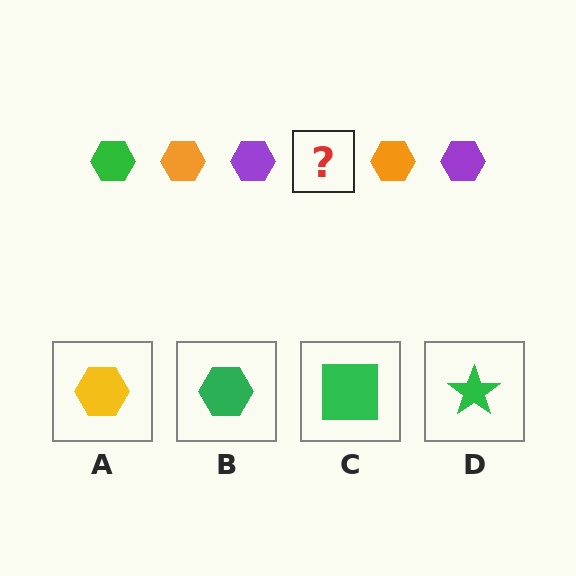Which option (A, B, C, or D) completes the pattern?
B.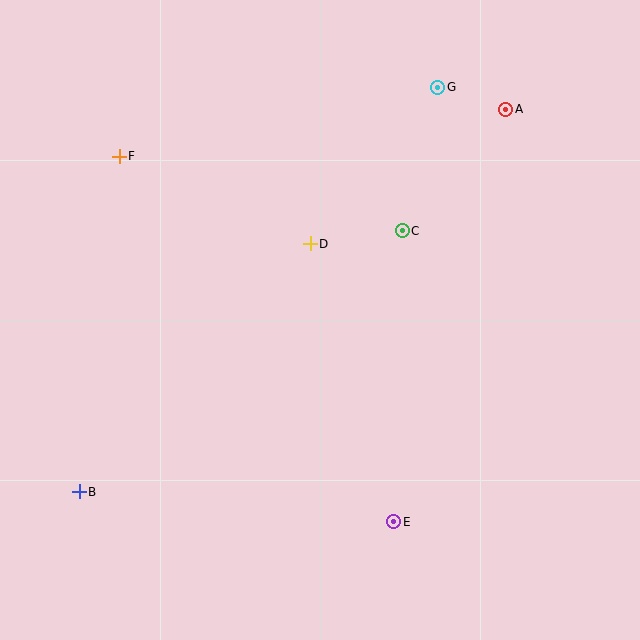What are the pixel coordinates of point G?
Point G is at (438, 87).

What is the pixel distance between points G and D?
The distance between G and D is 202 pixels.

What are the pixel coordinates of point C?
Point C is at (402, 231).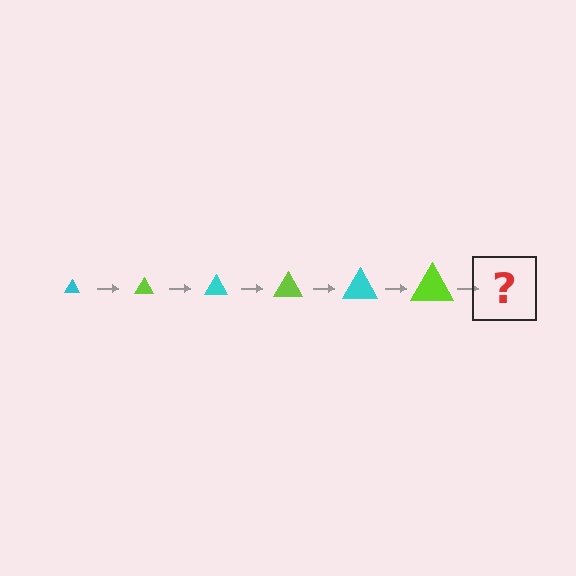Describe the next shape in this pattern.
It should be a cyan triangle, larger than the previous one.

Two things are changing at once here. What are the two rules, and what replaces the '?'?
The two rules are that the triangle grows larger each step and the color cycles through cyan and lime. The '?' should be a cyan triangle, larger than the previous one.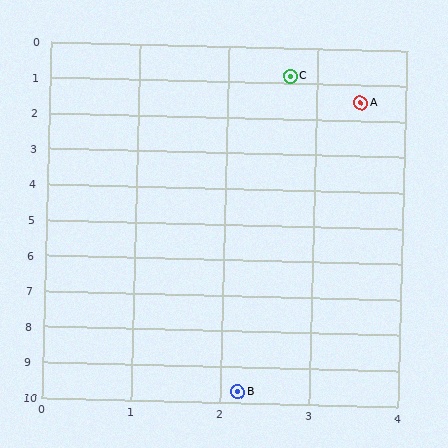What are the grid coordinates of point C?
Point C is at approximately (2.7, 0.8).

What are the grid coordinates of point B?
Point B is at approximately (2.2, 9.7).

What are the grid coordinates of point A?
Point A is at approximately (3.5, 1.5).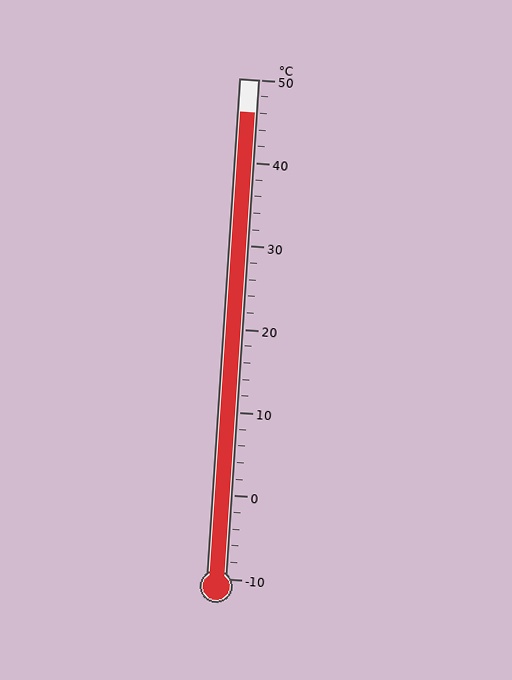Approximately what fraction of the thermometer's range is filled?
The thermometer is filled to approximately 95% of its range.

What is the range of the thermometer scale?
The thermometer scale ranges from -10°C to 50°C.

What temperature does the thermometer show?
The thermometer shows approximately 46°C.